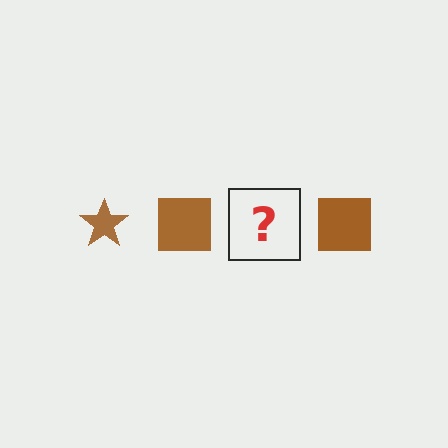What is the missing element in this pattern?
The missing element is a brown star.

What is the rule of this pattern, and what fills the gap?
The rule is that the pattern cycles through star, square shapes in brown. The gap should be filled with a brown star.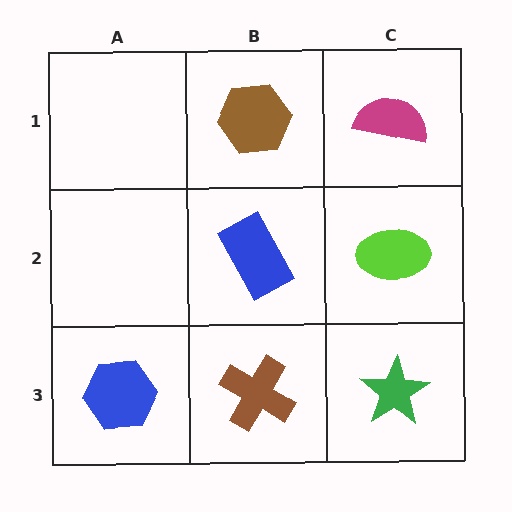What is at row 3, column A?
A blue hexagon.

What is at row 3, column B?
A brown cross.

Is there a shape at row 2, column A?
No, that cell is empty.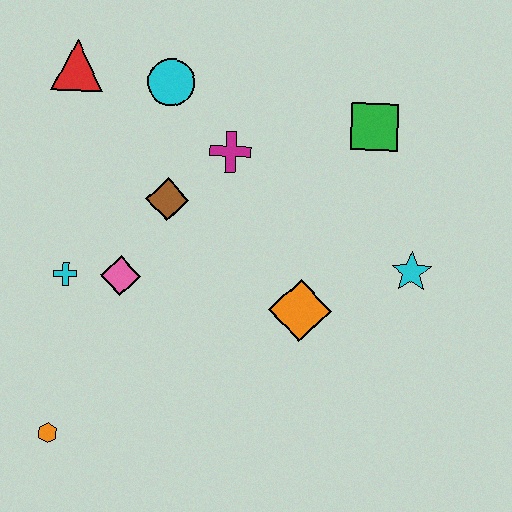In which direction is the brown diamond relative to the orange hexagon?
The brown diamond is above the orange hexagon.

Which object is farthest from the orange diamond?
The red triangle is farthest from the orange diamond.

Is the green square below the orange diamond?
No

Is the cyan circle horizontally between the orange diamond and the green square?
No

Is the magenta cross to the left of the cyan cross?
No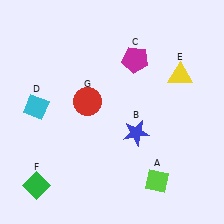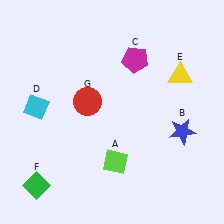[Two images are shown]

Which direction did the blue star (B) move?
The blue star (B) moved right.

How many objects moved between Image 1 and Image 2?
2 objects moved between the two images.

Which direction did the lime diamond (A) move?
The lime diamond (A) moved left.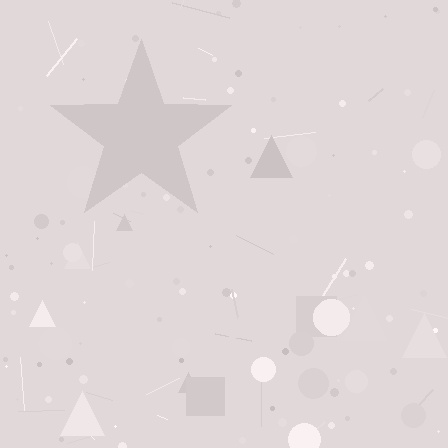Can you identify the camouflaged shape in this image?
The camouflaged shape is a star.